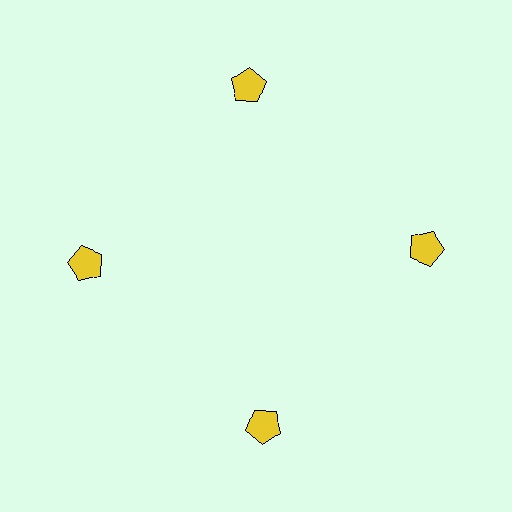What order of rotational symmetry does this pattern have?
This pattern has 4-fold rotational symmetry.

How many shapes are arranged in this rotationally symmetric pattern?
There are 4 shapes, arranged in 4 groups of 1.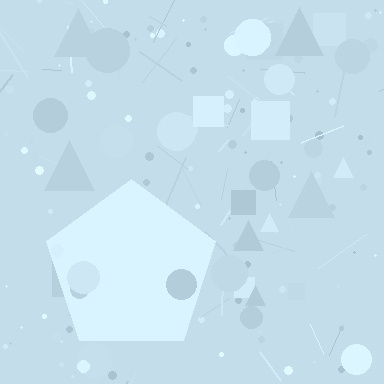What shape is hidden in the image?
A pentagon is hidden in the image.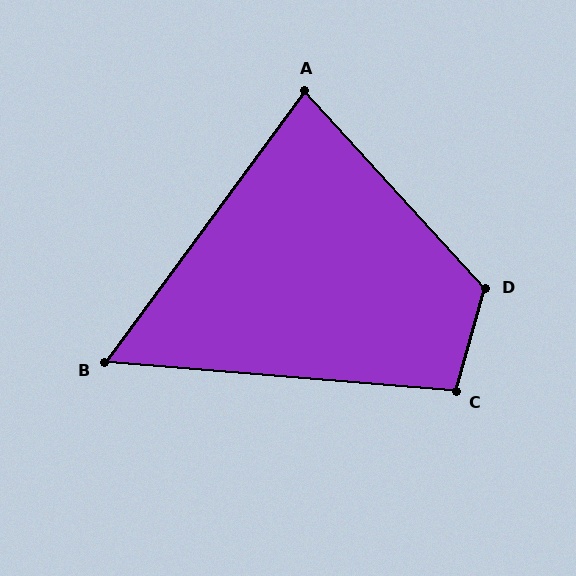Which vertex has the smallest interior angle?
B, at approximately 58 degrees.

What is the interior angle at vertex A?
Approximately 79 degrees (acute).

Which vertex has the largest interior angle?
D, at approximately 122 degrees.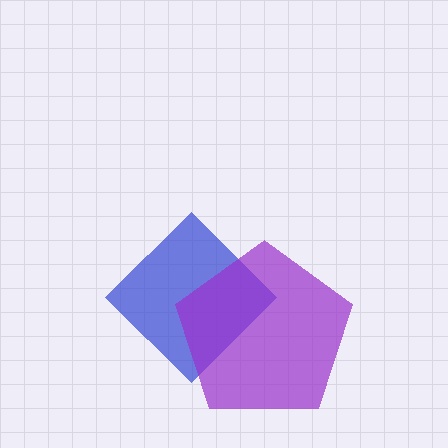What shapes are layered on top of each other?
The layered shapes are: a blue diamond, a purple pentagon.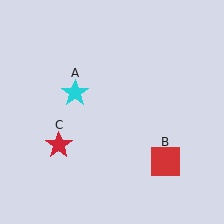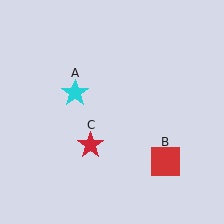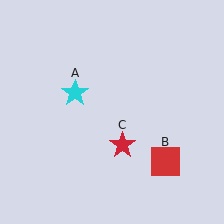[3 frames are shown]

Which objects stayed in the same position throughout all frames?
Cyan star (object A) and red square (object B) remained stationary.